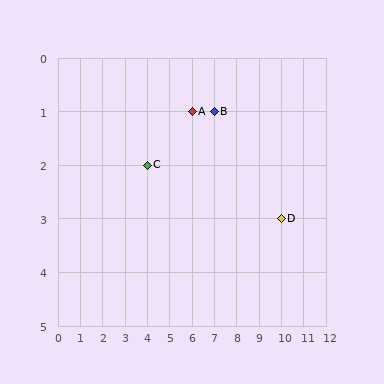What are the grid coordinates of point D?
Point D is at grid coordinates (10, 3).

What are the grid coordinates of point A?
Point A is at grid coordinates (6, 1).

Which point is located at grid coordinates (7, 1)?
Point B is at (7, 1).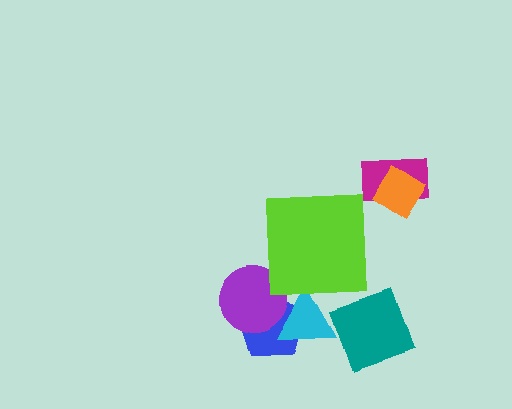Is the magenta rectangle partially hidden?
Yes, it is partially covered by another shape.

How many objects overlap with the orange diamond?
1 object overlaps with the orange diamond.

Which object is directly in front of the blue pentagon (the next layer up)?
The cyan triangle is directly in front of the blue pentagon.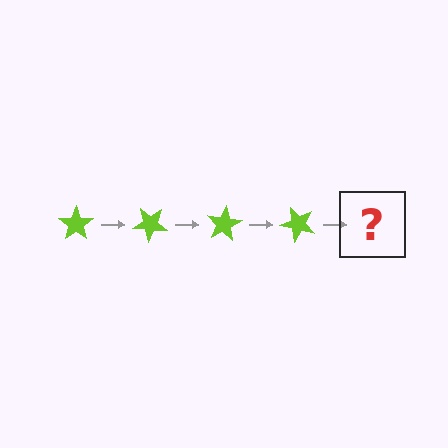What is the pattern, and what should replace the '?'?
The pattern is that the star rotates 40 degrees each step. The '?' should be a lime star rotated 160 degrees.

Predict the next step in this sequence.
The next step is a lime star rotated 160 degrees.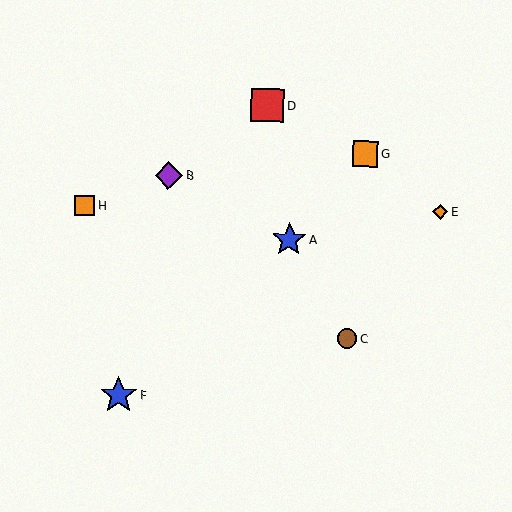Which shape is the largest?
The blue star (labeled F) is the largest.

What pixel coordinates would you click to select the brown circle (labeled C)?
Click at (347, 339) to select the brown circle C.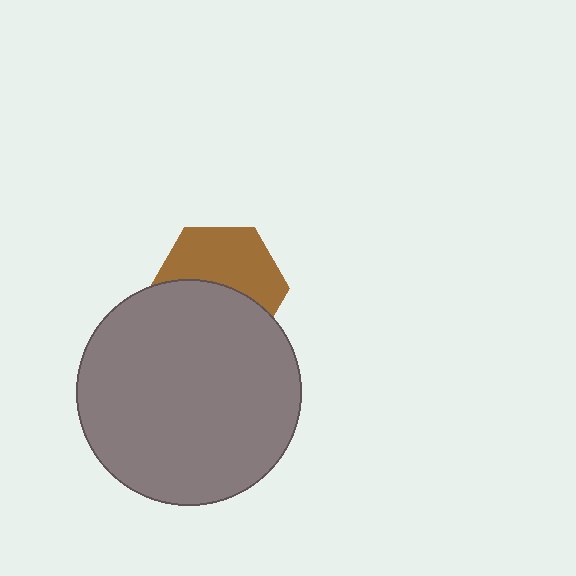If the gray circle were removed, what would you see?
You would see the complete brown hexagon.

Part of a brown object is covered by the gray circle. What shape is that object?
It is a hexagon.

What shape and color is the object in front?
The object in front is a gray circle.